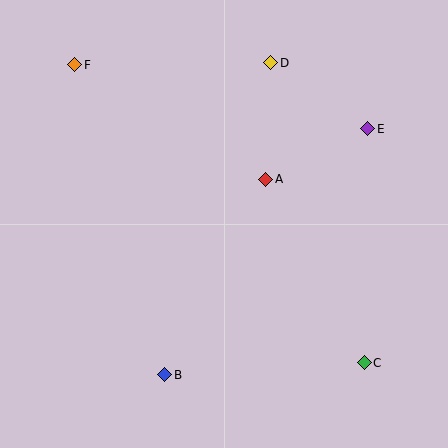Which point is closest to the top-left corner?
Point F is closest to the top-left corner.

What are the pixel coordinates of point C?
Point C is at (364, 363).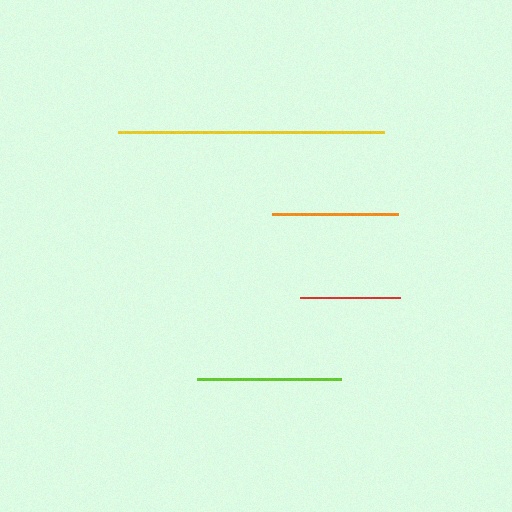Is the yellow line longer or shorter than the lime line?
The yellow line is longer than the lime line.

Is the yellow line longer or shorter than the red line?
The yellow line is longer than the red line.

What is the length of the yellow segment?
The yellow segment is approximately 266 pixels long.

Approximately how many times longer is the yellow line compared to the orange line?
The yellow line is approximately 2.1 times the length of the orange line.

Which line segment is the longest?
The yellow line is the longest at approximately 266 pixels.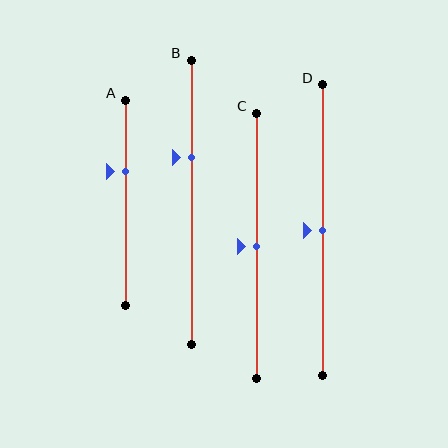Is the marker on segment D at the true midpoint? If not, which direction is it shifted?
Yes, the marker on segment D is at the true midpoint.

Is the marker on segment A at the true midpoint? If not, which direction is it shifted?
No, the marker on segment A is shifted upward by about 15% of the segment length.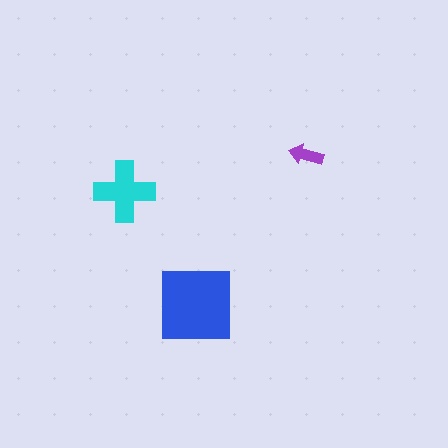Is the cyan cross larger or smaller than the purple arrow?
Larger.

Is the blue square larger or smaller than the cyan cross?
Larger.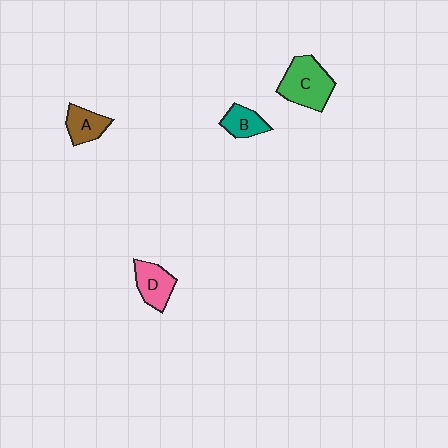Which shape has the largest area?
Shape C (green).